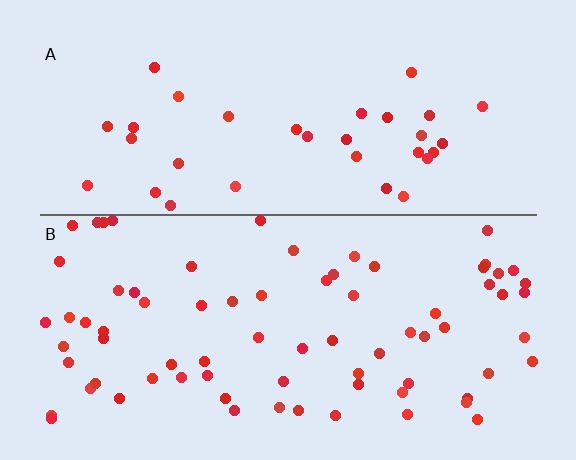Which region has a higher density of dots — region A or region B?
B (the bottom).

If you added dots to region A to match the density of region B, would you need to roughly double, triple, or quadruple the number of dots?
Approximately double.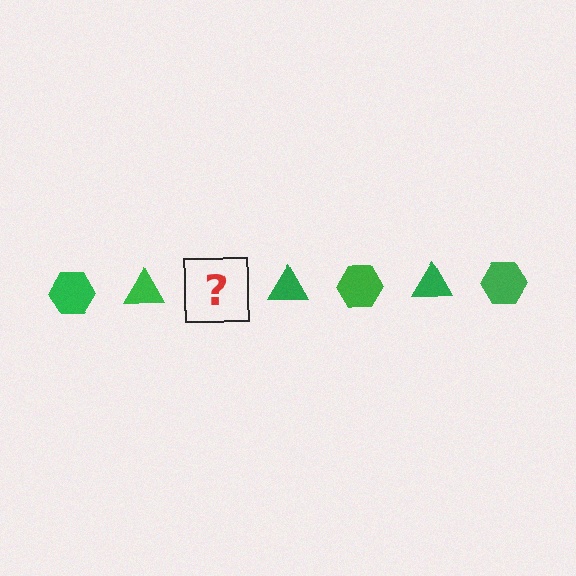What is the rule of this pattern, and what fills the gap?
The rule is that the pattern cycles through hexagon, triangle shapes in green. The gap should be filled with a green hexagon.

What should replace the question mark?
The question mark should be replaced with a green hexagon.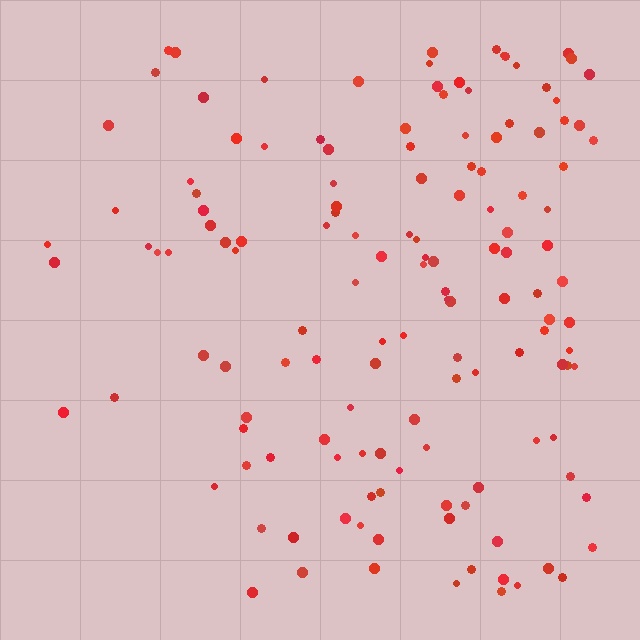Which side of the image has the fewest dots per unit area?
The left.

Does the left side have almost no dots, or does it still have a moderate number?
Still a moderate number, just noticeably fewer than the right.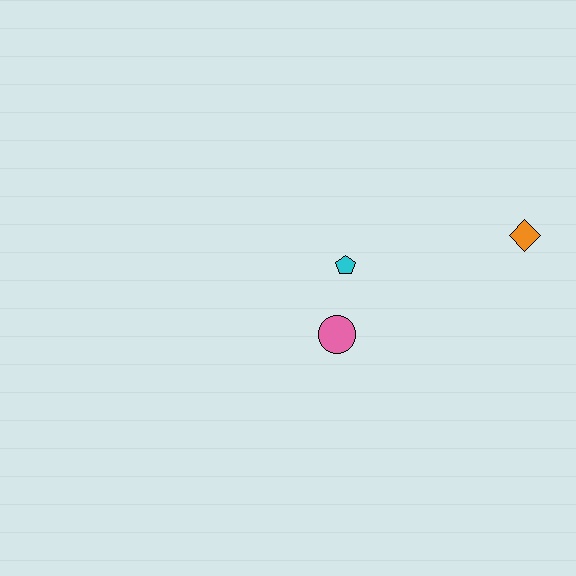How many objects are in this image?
There are 3 objects.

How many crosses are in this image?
There are no crosses.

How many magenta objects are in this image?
There are no magenta objects.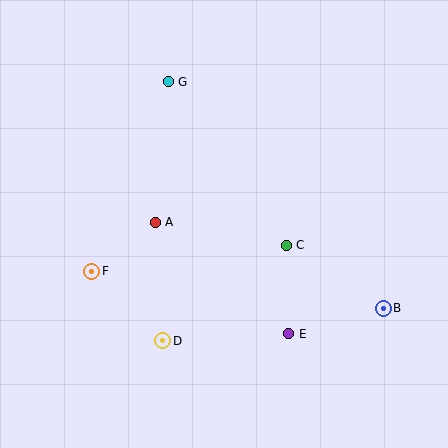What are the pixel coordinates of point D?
Point D is at (163, 341).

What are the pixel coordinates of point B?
Point B is at (383, 308).